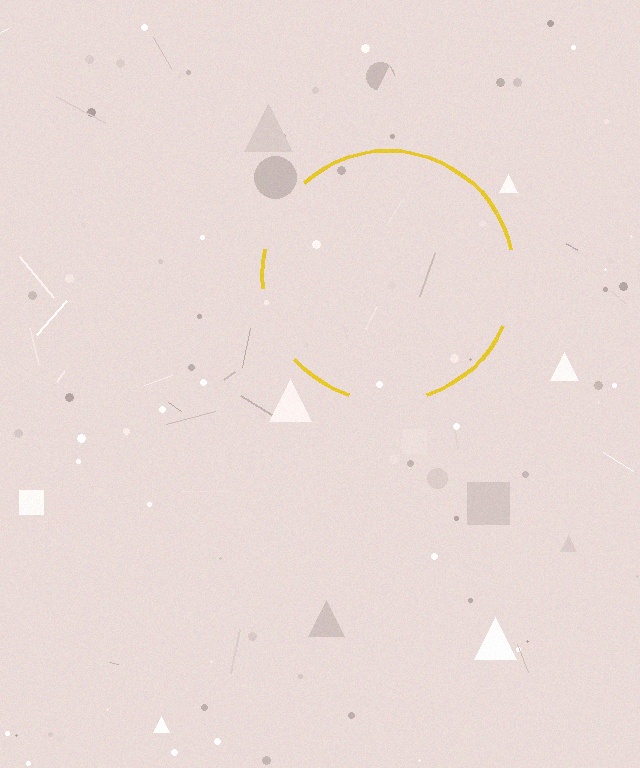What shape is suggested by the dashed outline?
The dashed outline suggests a circle.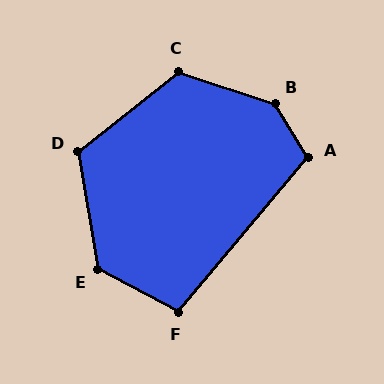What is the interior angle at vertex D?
Approximately 118 degrees (obtuse).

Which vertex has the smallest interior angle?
F, at approximately 101 degrees.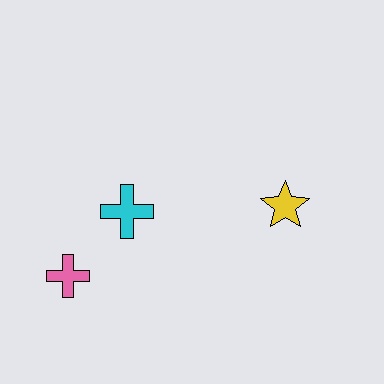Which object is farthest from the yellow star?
The pink cross is farthest from the yellow star.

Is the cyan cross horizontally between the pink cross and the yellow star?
Yes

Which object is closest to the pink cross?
The cyan cross is closest to the pink cross.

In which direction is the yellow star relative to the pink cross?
The yellow star is to the right of the pink cross.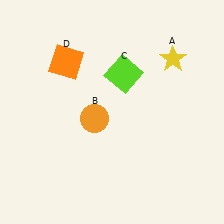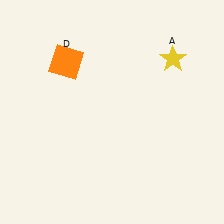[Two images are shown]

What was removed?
The orange circle (B), the lime square (C) were removed in Image 2.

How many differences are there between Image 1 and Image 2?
There are 2 differences between the two images.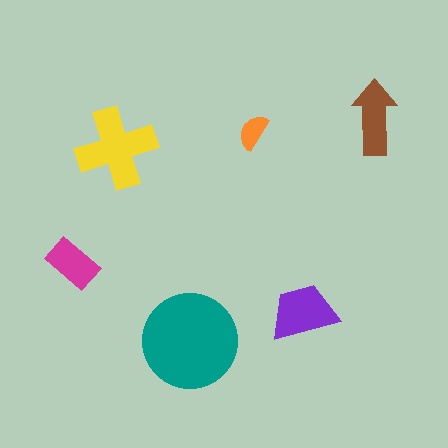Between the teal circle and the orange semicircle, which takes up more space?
The teal circle.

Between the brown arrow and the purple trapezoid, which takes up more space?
The purple trapezoid.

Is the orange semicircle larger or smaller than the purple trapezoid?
Smaller.